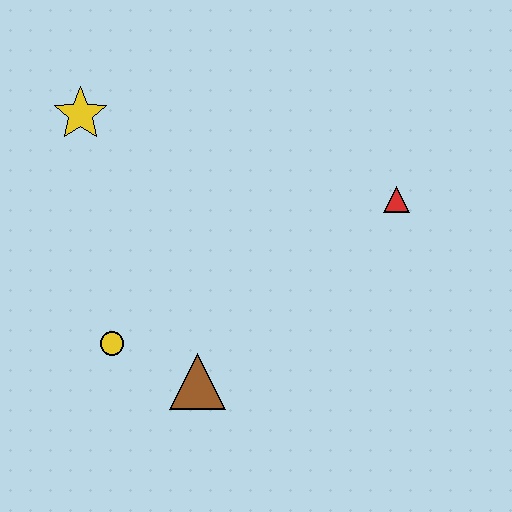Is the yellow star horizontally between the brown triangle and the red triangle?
No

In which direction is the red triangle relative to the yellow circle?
The red triangle is to the right of the yellow circle.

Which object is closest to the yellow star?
The yellow circle is closest to the yellow star.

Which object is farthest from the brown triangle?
The yellow star is farthest from the brown triangle.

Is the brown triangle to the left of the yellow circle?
No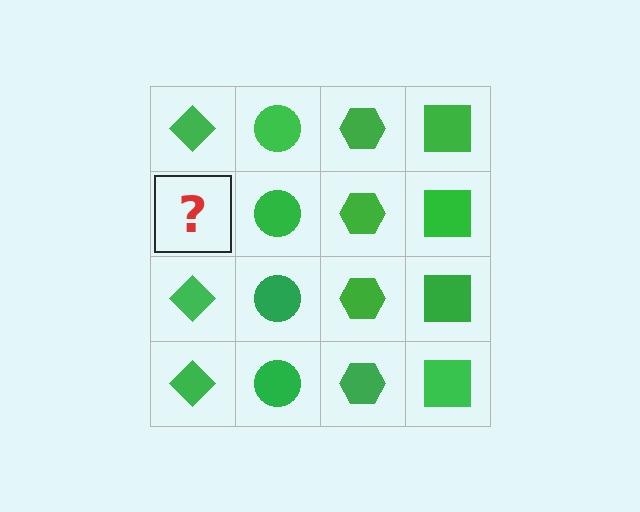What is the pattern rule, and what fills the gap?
The rule is that each column has a consistent shape. The gap should be filled with a green diamond.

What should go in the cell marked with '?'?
The missing cell should contain a green diamond.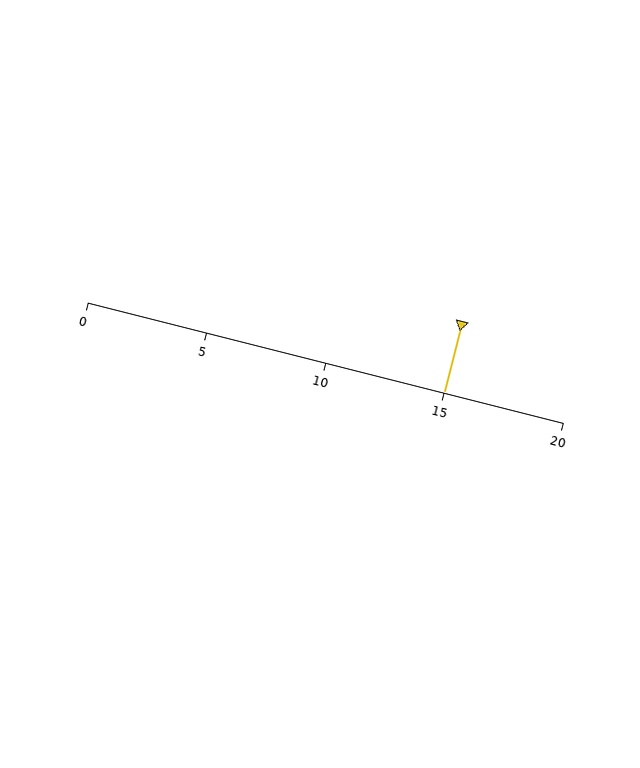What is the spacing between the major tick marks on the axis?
The major ticks are spaced 5 apart.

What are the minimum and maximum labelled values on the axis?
The axis runs from 0 to 20.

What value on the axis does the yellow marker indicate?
The marker indicates approximately 15.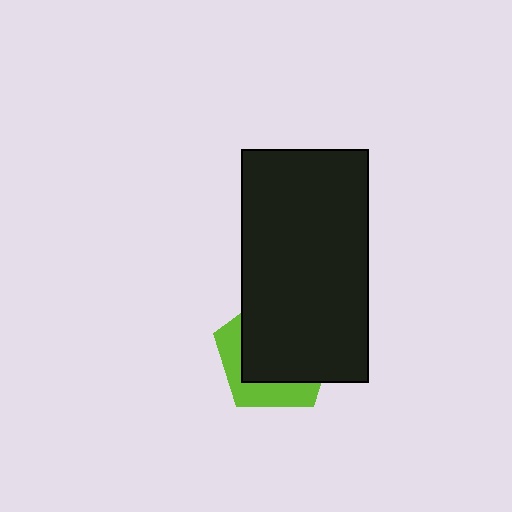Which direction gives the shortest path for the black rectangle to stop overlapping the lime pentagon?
Moving toward the upper-right gives the shortest separation.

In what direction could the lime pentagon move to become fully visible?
The lime pentagon could move toward the lower-left. That would shift it out from behind the black rectangle entirely.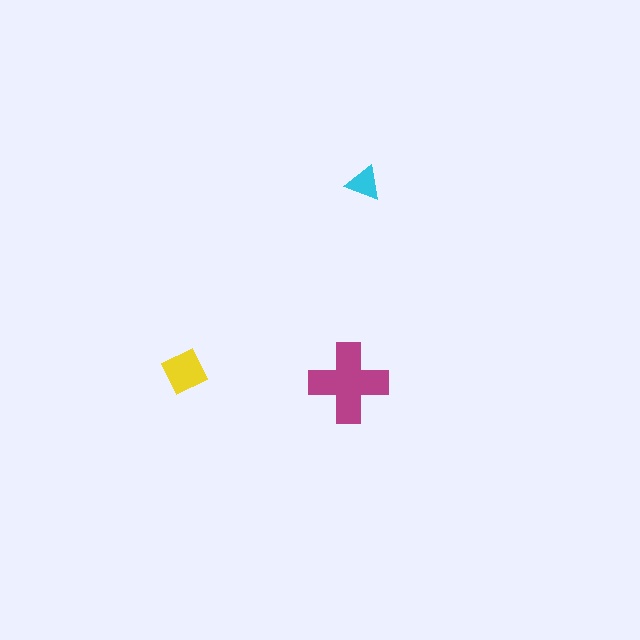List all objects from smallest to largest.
The cyan triangle, the yellow square, the magenta cross.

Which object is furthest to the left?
The yellow square is leftmost.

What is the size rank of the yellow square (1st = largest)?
2nd.